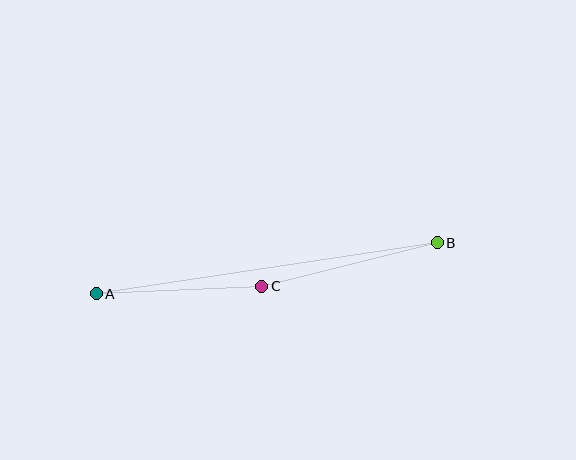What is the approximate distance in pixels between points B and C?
The distance between B and C is approximately 181 pixels.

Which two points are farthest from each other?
Points A and B are farthest from each other.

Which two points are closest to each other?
Points A and C are closest to each other.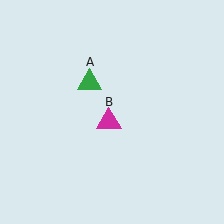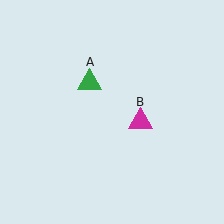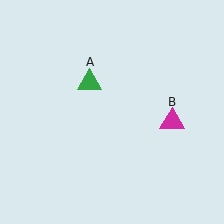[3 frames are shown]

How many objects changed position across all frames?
1 object changed position: magenta triangle (object B).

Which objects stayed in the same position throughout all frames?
Green triangle (object A) remained stationary.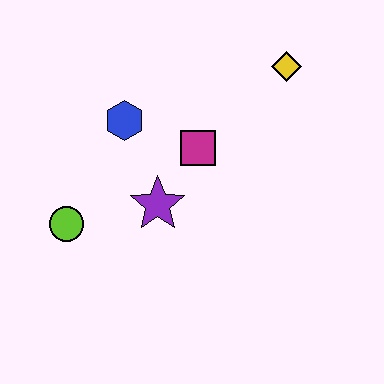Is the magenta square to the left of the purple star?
No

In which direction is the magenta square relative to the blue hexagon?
The magenta square is to the right of the blue hexagon.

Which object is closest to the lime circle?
The purple star is closest to the lime circle.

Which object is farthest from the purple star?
The yellow diamond is farthest from the purple star.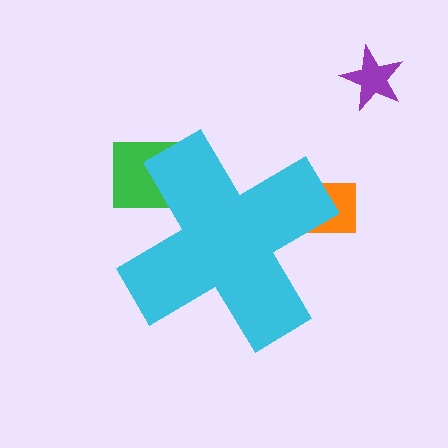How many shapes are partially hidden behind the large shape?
2 shapes are partially hidden.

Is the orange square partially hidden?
Yes, the orange square is partially hidden behind the cyan cross.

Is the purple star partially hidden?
No, the purple star is fully visible.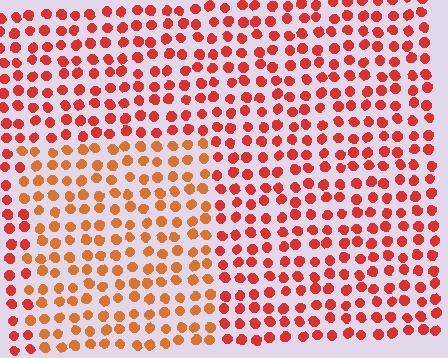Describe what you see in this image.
The image is filled with small red elements in a uniform arrangement. A rectangle-shaped region is visible where the elements are tinted to a slightly different hue, forming a subtle color boundary.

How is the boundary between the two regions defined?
The boundary is defined purely by a slight shift in hue (about 25 degrees). Spacing, size, and orientation are identical on both sides.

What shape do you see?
I see a rectangle.